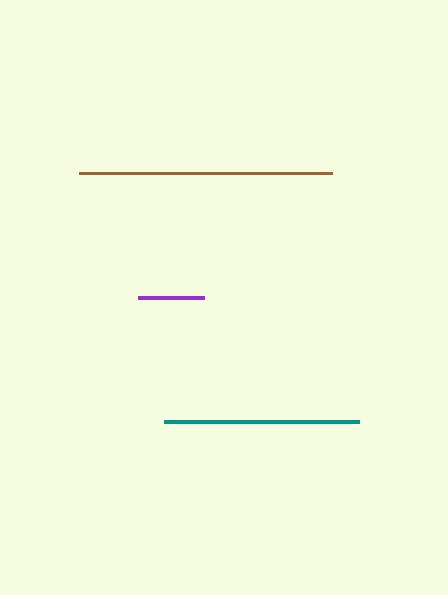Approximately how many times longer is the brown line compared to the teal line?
The brown line is approximately 1.3 times the length of the teal line.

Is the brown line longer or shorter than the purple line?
The brown line is longer than the purple line.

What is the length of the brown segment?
The brown segment is approximately 253 pixels long.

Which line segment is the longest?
The brown line is the longest at approximately 253 pixels.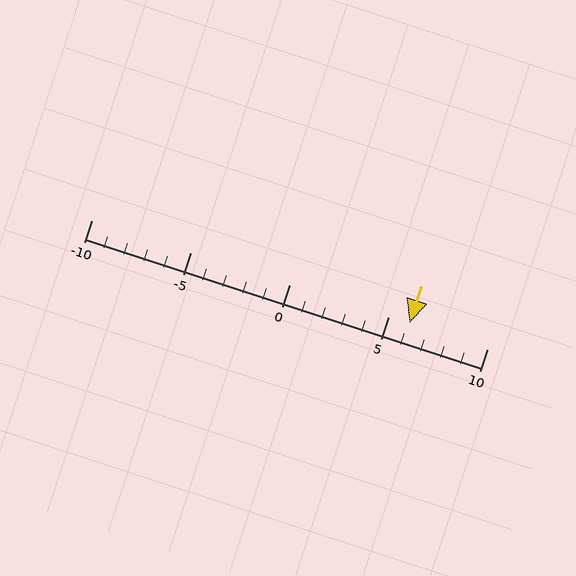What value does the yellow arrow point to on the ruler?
The yellow arrow points to approximately 6.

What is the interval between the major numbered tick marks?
The major tick marks are spaced 5 units apart.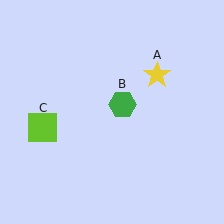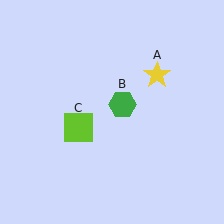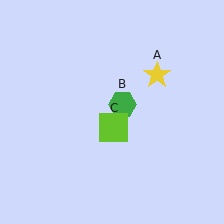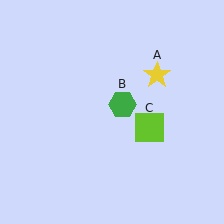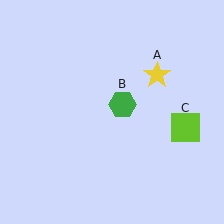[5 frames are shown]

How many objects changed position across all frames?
1 object changed position: lime square (object C).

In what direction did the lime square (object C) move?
The lime square (object C) moved right.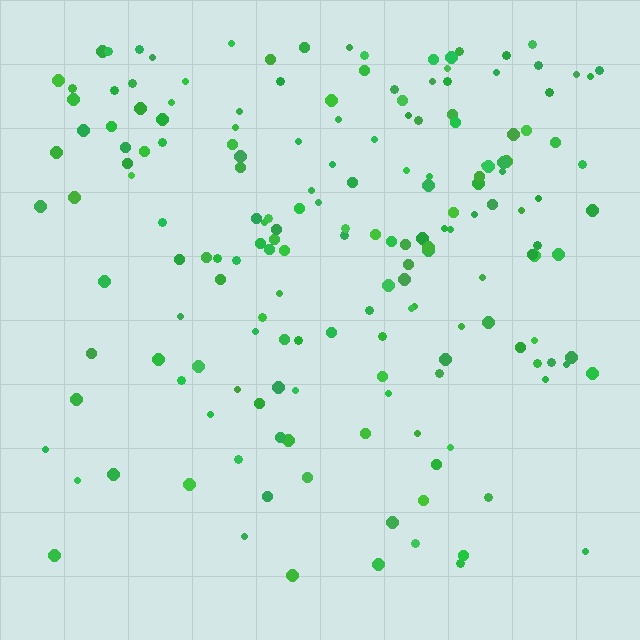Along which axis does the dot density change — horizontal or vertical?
Vertical.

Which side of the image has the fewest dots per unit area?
The bottom.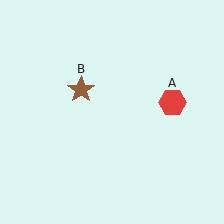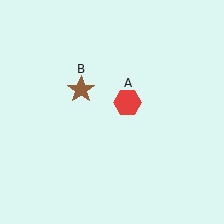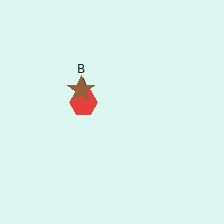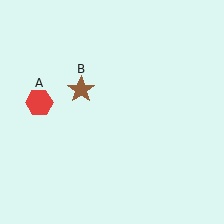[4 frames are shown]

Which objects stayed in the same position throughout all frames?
Brown star (object B) remained stationary.